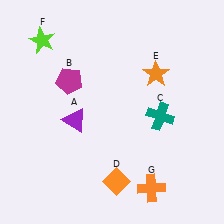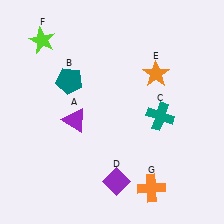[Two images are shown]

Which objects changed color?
B changed from magenta to teal. D changed from orange to purple.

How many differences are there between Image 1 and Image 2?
There are 2 differences between the two images.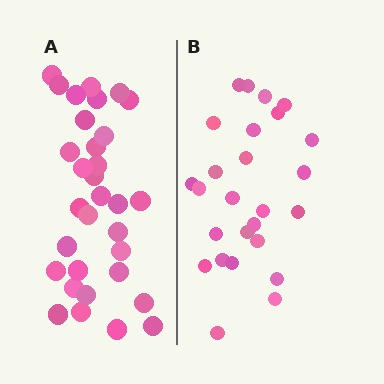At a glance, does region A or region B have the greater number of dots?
Region A (the left region) has more dots.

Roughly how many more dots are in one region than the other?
Region A has about 6 more dots than region B.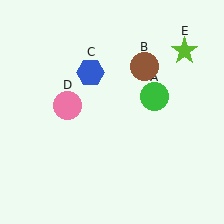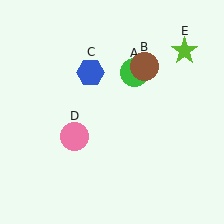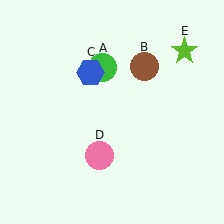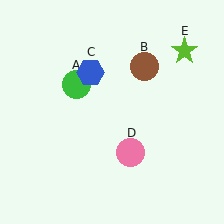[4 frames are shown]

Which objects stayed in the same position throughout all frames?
Brown circle (object B) and blue hexagon (object C) and lime star (object E) remained stationary.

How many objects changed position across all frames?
2 objects changed position: green circle (object A), pink circle (object D).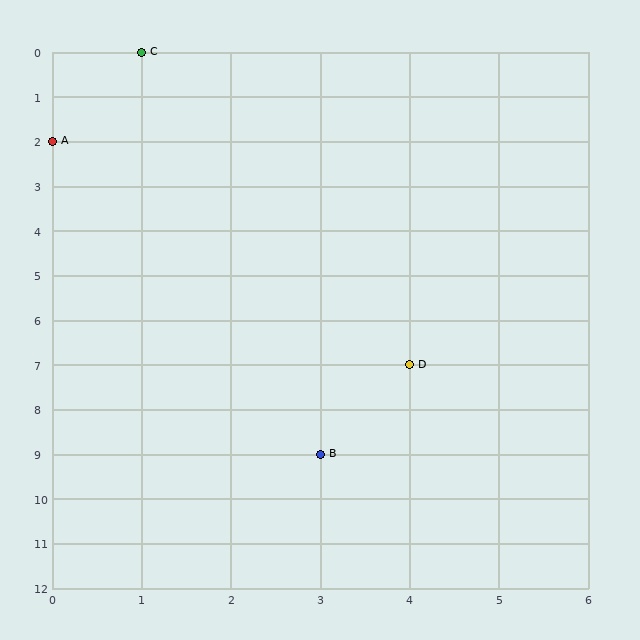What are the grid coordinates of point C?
Point C is at grid coordinates (1, 0).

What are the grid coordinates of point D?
Point D is at grid coordinates (4, 7).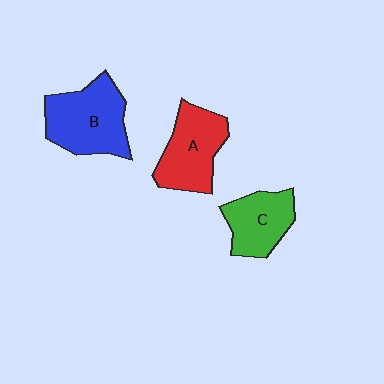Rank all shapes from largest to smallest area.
From largest to smallest: B (blue), A (red), C (green).